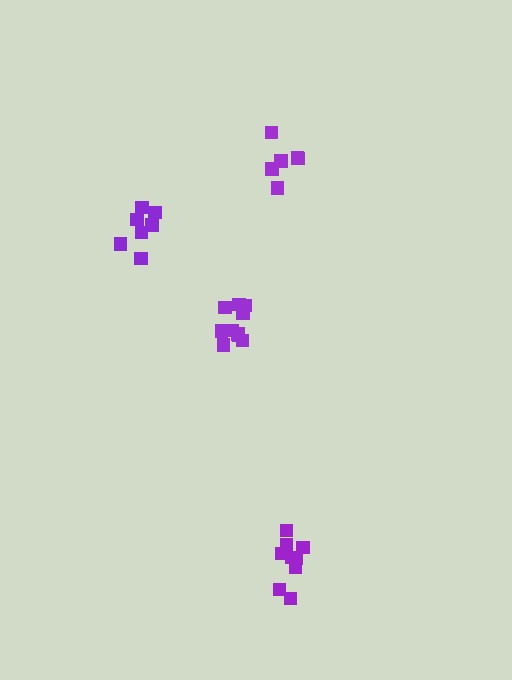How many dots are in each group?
Group 1: 9 dots, Group 2: 6 dots, Group 3: 10 dots, Group 4: 7 dots (32 total).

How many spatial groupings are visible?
There are 4 spatial groupings.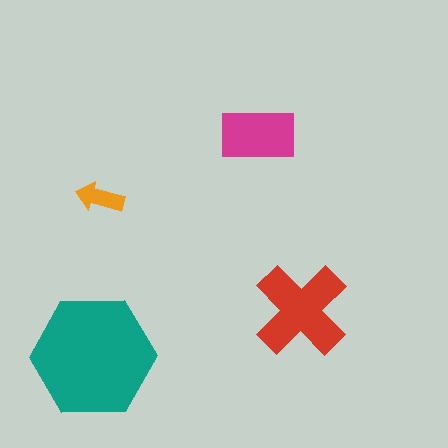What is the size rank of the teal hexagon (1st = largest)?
1st.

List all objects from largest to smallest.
The teal hexagon, the red cross, the magenta rectangle, the orange arrow.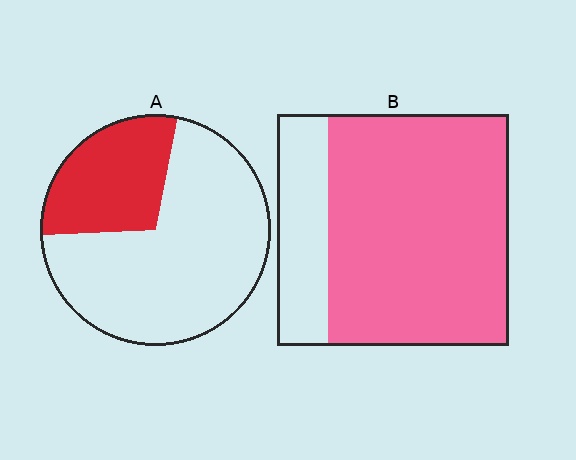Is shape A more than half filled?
No.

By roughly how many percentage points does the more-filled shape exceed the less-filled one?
By roughly 50 percentage points (B over A).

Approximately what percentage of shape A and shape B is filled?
A is approximately 30% and B is approximately 80%.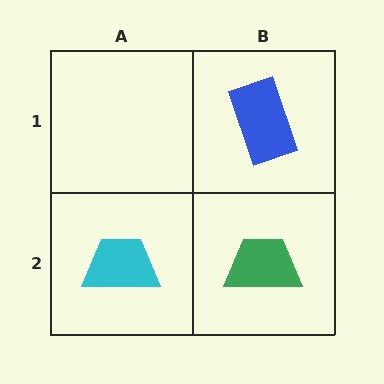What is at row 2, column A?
A cyan trapezoid.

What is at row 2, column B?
A green trapezoid.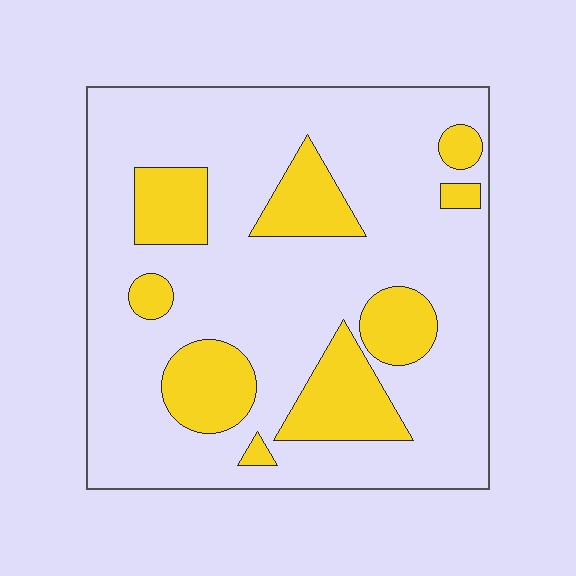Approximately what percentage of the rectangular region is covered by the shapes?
Approximately 25%.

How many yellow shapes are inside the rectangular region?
9.